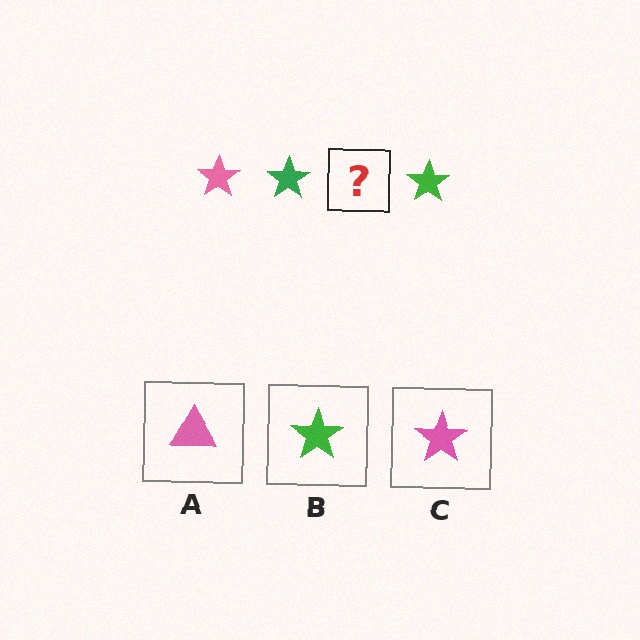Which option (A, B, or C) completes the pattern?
C.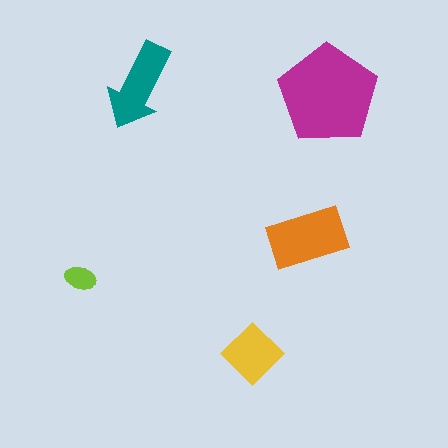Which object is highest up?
The teal arrow is topmost.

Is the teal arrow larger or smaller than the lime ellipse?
Larger.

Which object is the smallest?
The lime ellipse.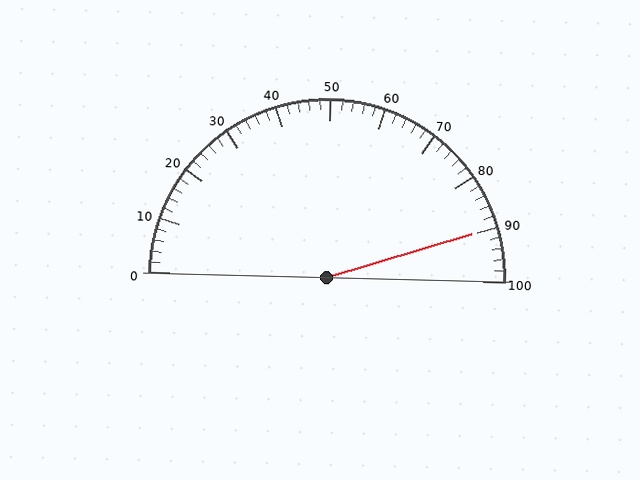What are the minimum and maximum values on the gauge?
The gauge ranges from 0 to 100.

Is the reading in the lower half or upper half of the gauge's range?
The reading is in the upper half of the range (0 to 100).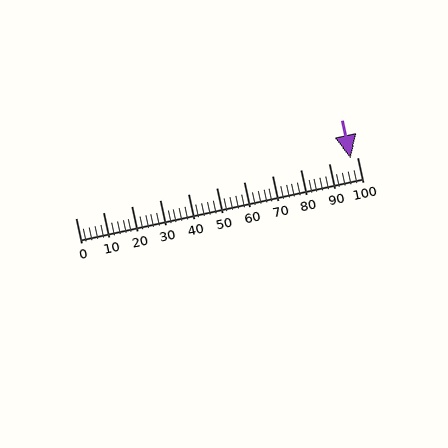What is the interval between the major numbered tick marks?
The major tick marks are spaced 10 units apart.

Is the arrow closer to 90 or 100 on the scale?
The arrow is closer to 100.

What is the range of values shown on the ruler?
The ruler shows values from 0 to 100.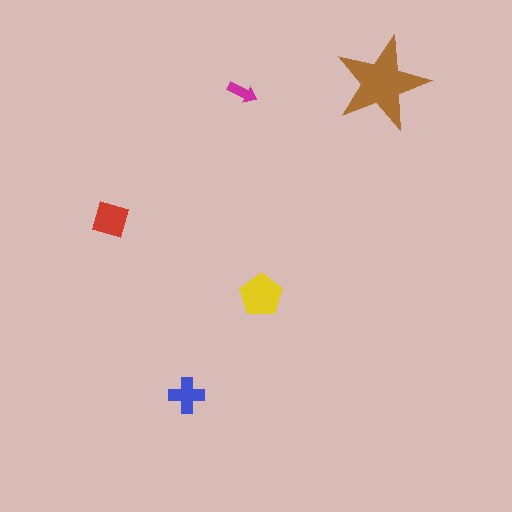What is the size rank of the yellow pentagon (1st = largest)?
2nd.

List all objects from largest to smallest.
The brown star, the yellow pentagon, the red diamond, the blue cross, the magenta arrow.